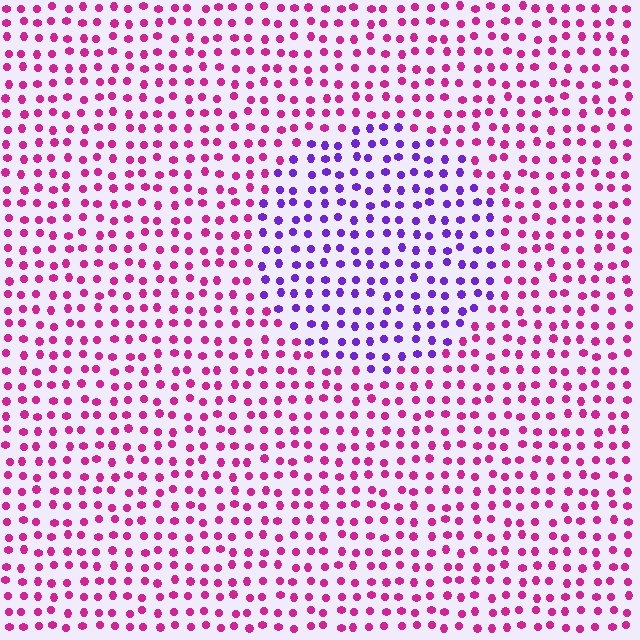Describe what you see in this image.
The image is filled with small magenta elements in a uniform arrangement. A circle-shaped region is visible where the elements are tinted to a slightly different hue, forming a subtle color boundary.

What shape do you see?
I see a circle.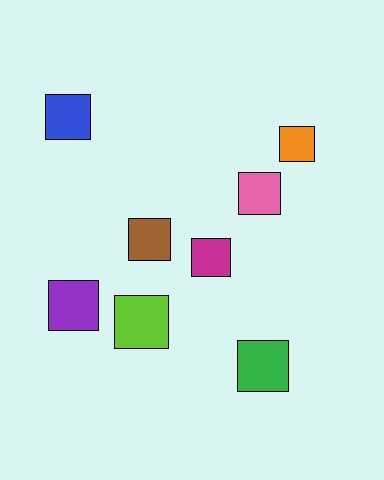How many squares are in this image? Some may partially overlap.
There are 8 squares.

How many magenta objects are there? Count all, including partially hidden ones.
There is 1 magenta object.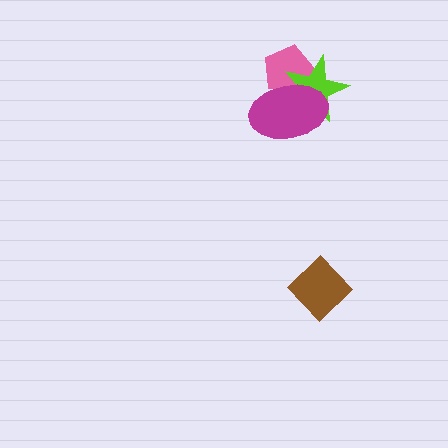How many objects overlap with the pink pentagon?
2 objects overlap with the pink pentagon.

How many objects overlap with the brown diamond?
0 objects overlap with the brown diamond.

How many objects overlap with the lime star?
2 objects overlap with the lime star.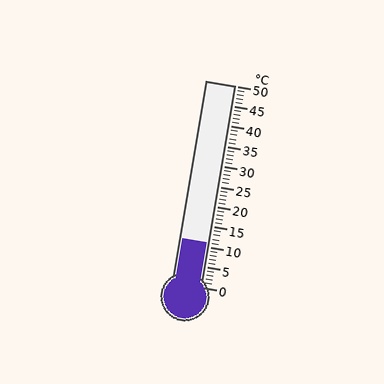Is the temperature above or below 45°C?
The temperature is below 45°C.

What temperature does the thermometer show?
The thermometer shows approximately 11°C.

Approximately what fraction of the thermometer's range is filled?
The thermometer is filled to approximately 20% of its range.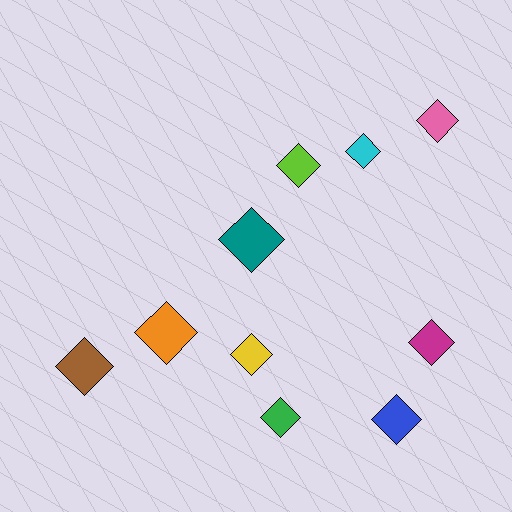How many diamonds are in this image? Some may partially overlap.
There are 10 diamonds.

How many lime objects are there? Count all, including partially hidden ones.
There is 1 lime object.